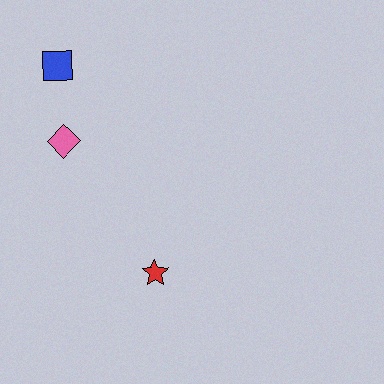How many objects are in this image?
There are 3 objects.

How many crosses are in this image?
There are no crosses.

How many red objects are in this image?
There is 1 red object.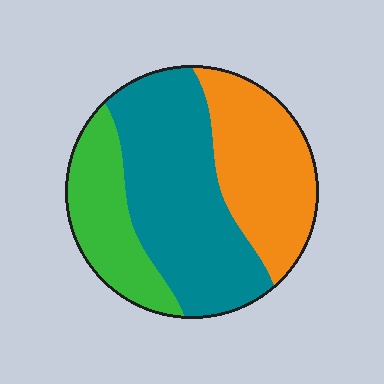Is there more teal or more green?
Teal.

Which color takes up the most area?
Teal, at roughly 45%.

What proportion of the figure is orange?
Orange takes up about one third (1/3) of the figure.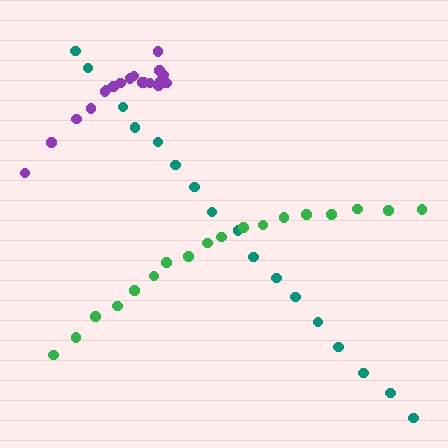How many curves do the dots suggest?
There are 3 distinct paths.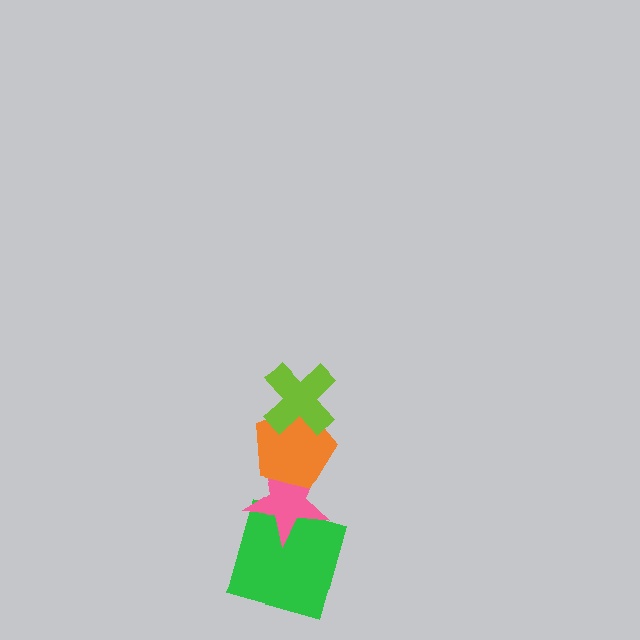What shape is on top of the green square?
The pink star is on top of the green square.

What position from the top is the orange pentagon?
The orange pentagon is 2nd from the top.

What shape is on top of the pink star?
The orange pentagon is on top of the pink star.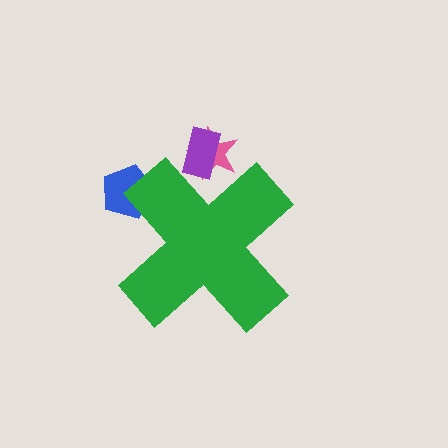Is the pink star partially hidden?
Yes, the pink star is partially hidden behind the green cross.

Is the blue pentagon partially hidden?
Yes, the blue pentagon is partially hidden behind the green cross.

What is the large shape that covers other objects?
A green cross.